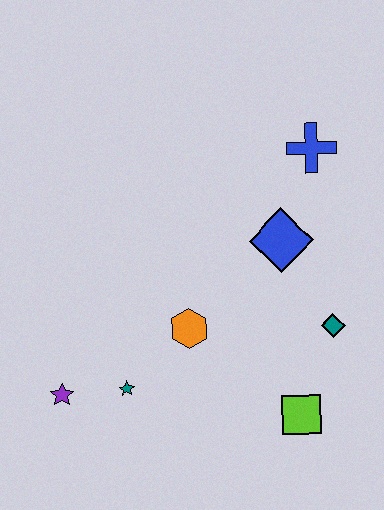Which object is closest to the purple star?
The teal star is closest to the purple star.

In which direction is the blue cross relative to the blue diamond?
The blue cross is above the blue diamond.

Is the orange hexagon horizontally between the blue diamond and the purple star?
Yes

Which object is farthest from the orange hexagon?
The blue cross is farthest from the orange hexagon.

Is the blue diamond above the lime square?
Yes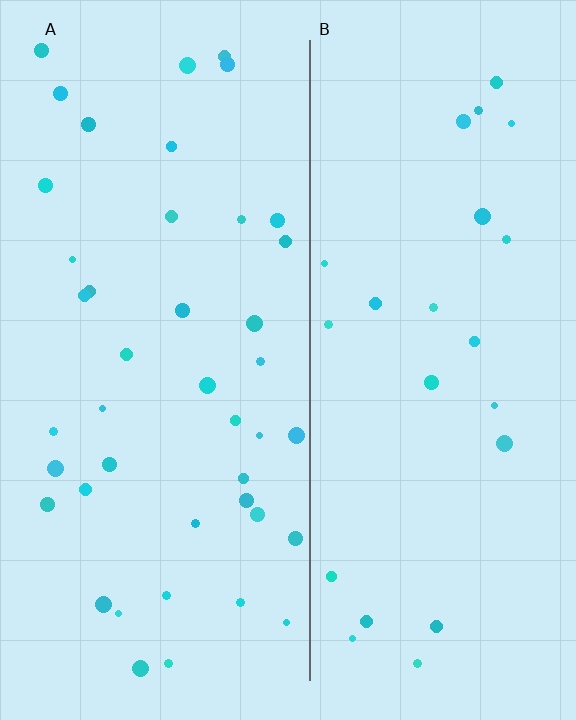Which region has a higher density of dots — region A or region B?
A (the left).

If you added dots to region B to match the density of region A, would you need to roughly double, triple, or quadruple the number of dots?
Approximately double.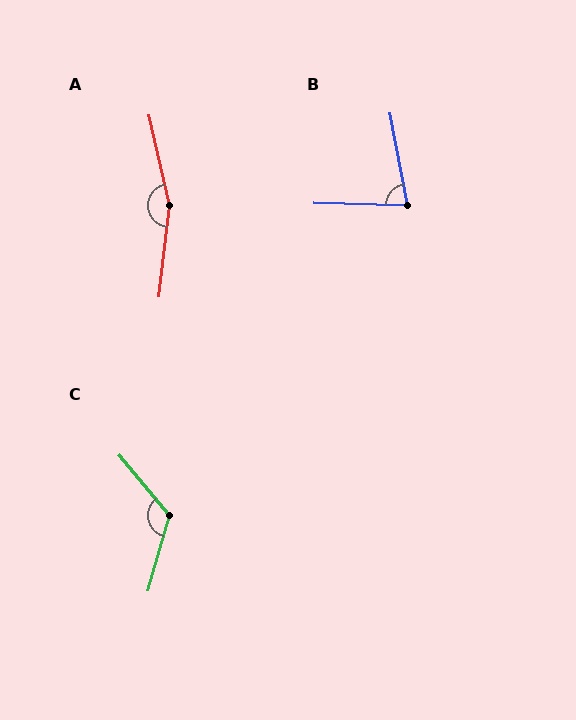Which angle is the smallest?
B, at approximately 78 degrees.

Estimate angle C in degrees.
Approximately 124 degrees.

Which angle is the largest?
A, at approximately 161 degrees.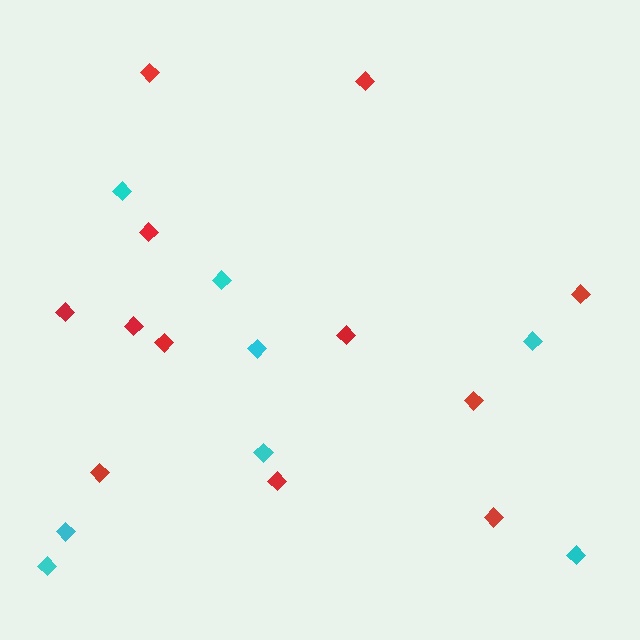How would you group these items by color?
There are 2 groups: one group of red diamonds (12) and one group of cyan diamonds (8).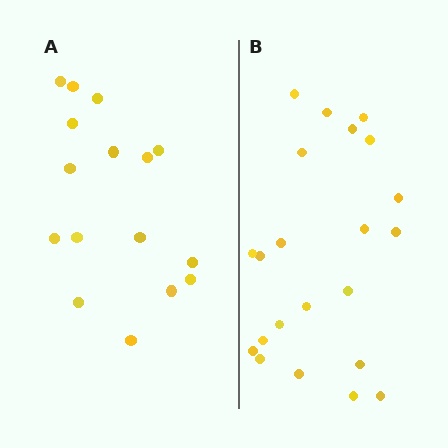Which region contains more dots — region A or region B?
Region B (the right region) has more dots.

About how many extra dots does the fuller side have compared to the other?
Region B has about 6 more dots than region A.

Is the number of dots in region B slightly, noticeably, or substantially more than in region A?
Region B has noticeably more, but not dramatically so. The ratio is roughly 1.4 to 1.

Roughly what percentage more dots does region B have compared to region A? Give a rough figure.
About 40% more.